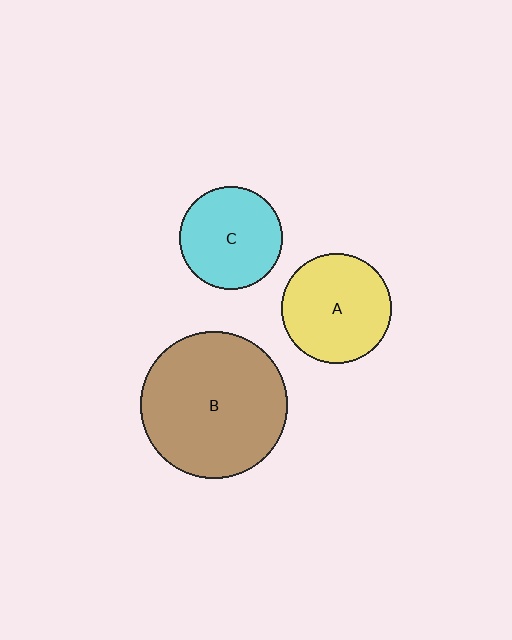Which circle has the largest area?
Circle B (brown).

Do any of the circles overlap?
No, none of the circles overlap.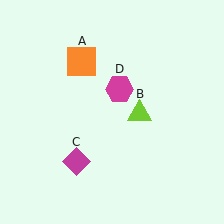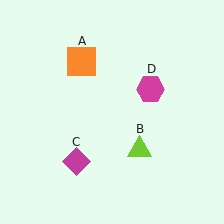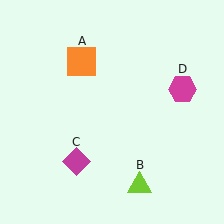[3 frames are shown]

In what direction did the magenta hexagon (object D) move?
The magenta hexagon (object D) moved right.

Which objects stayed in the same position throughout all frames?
Orange square (object A) and magenta diamond (object C) remained stationary.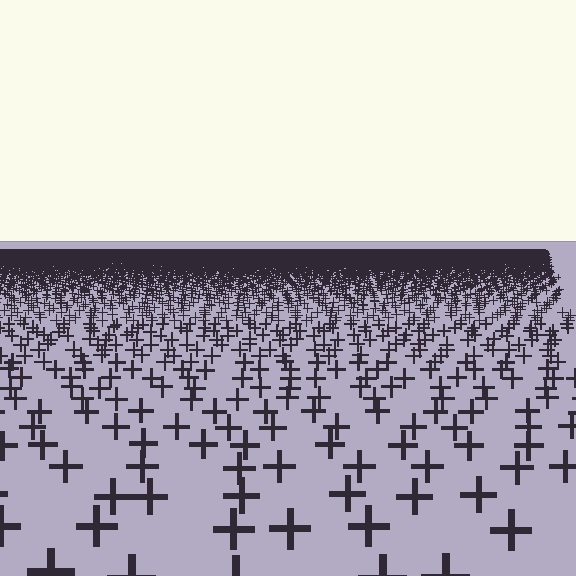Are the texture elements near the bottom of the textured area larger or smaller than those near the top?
Larger. Near the bottom, elements are closer to the viewer and appear at a bigger on-screen size.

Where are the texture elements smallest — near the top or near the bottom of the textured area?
Near the top.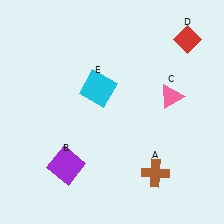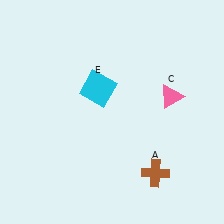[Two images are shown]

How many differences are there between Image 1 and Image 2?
There are 2 differences between the two images.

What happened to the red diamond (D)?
The red diamond (D) was removed in Image 2. It was in the top-right area of Image 1.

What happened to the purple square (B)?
The purple square (B) was removed in Image 2. It was in the bottom-left area of Image 1.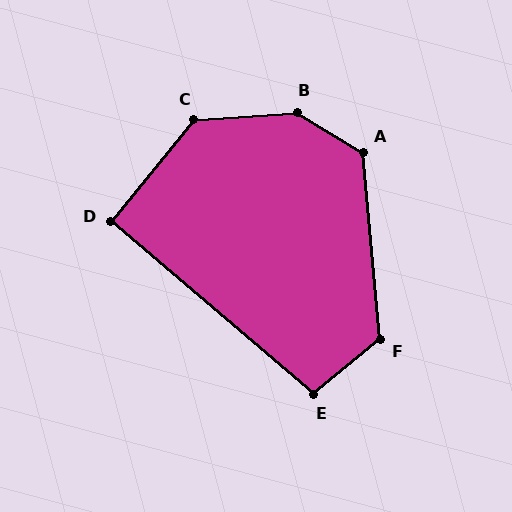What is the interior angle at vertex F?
Approximately 124 degrees (obtuse).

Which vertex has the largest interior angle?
B, at approximately 145 degrees.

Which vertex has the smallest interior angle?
D, at approximately 91 degrees.